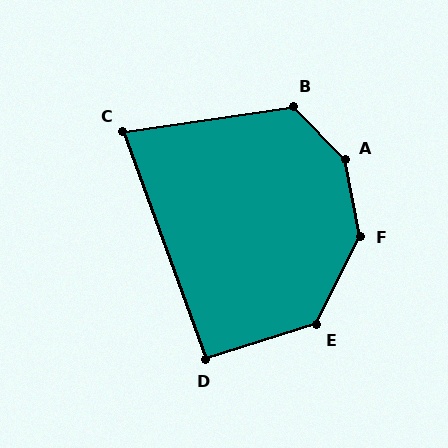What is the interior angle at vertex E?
Approximately 134 degrees (obtuse).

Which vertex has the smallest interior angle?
C, at approximately 79 degrees.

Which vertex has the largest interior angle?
A, at approximately 148 degrees.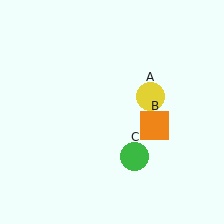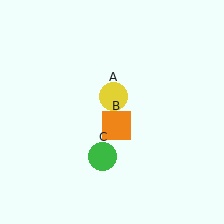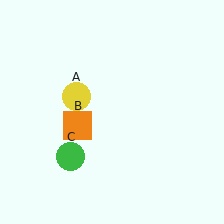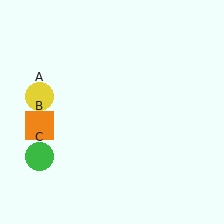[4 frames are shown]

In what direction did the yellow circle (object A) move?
The yellow circle (object A) moved left.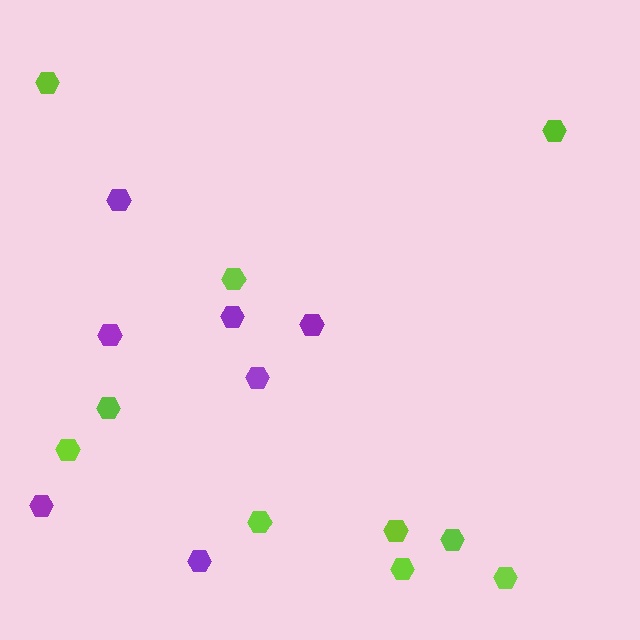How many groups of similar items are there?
There are 2 groups: one group of purple hexagons (7) and one group of lime hexagons (10).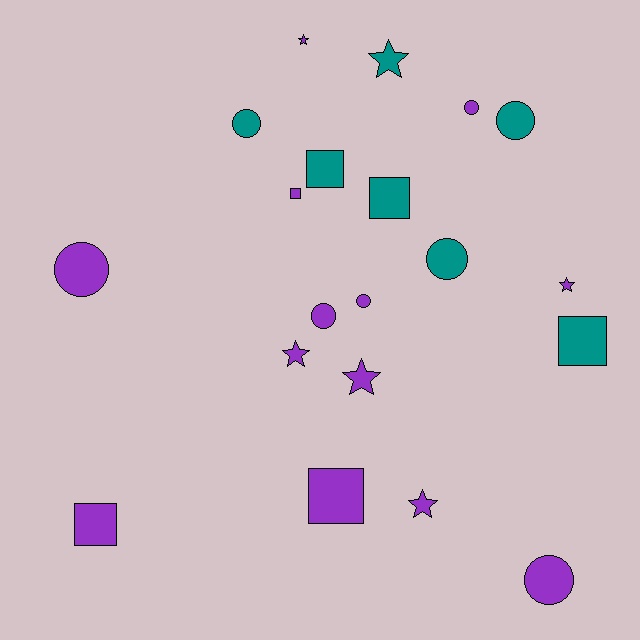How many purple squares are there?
There are 3 purple squares.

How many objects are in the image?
There are 20 objects.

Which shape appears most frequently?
Circle, with 8 objects.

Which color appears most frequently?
Purple, with 13 objects.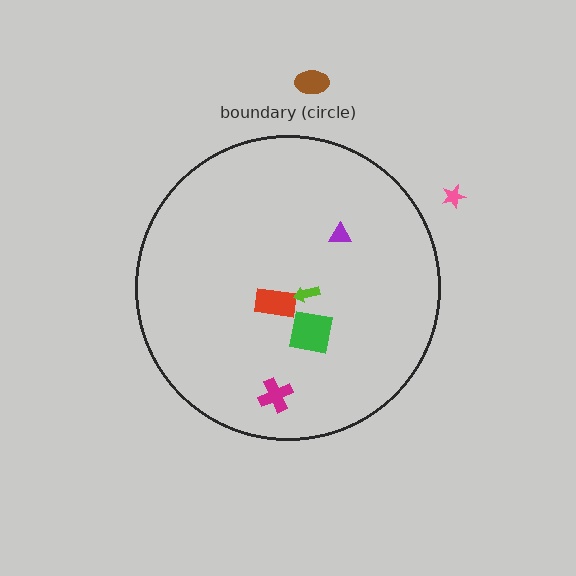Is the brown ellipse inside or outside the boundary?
Outside.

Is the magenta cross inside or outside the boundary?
Inside.